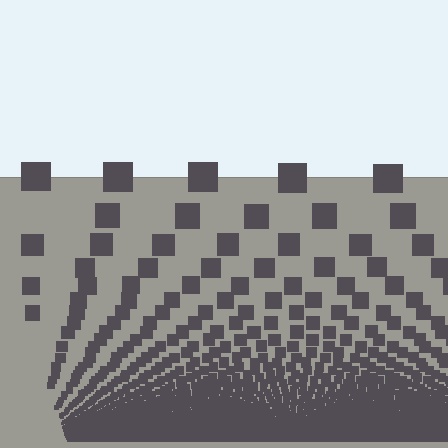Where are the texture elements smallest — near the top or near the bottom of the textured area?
Near the bottom.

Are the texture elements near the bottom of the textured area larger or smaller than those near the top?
Smaller. The gradient is inverted — elements near the bottom are smaller and denser.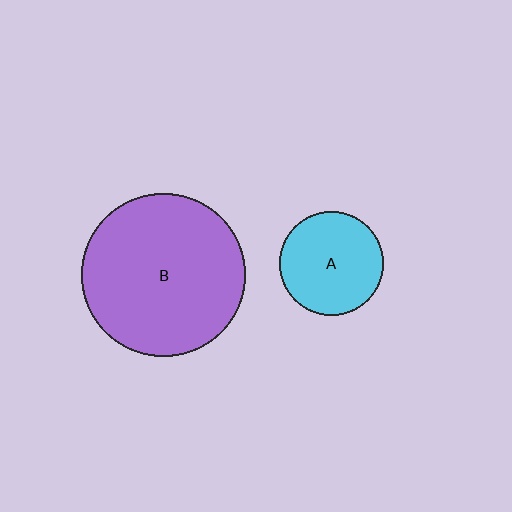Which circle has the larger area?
Circle B (purple).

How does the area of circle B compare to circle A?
Approximately 2.5 times.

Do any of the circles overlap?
No, none of the circles overlap.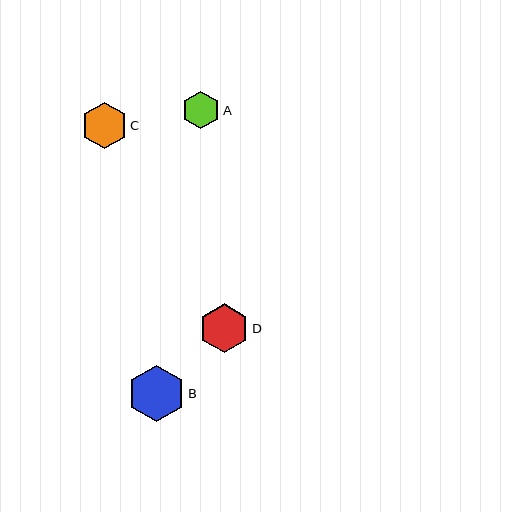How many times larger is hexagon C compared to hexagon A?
Hexagon C is approximately 1.2 times the size of hexagon A.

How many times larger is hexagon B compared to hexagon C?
Hexagon B is approximately 1.2 times the size of hexagon C.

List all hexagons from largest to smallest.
From largest to smallest: B, D, C, A.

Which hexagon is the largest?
Hexagon B is the largest with a size of approximately 57 pixels.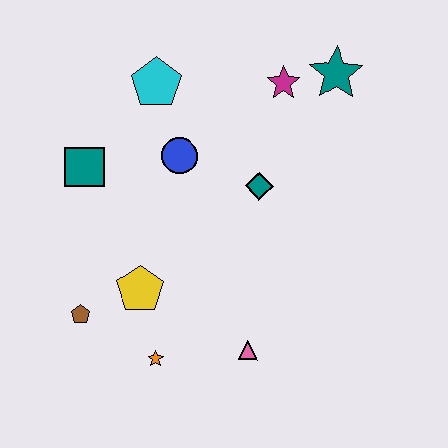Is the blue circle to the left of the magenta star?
Yes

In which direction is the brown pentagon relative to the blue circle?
The brown pentagon is below the blue circle.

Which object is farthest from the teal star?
The brown pentagon is farthest from the teal star.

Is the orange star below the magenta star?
Yes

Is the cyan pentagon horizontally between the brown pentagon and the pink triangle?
Yes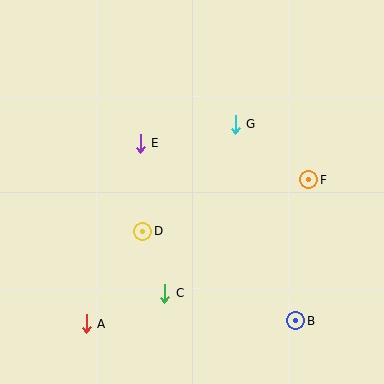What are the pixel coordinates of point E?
Point E is at (140, 143).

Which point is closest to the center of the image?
Point D at (143, 231) is closest to the center.